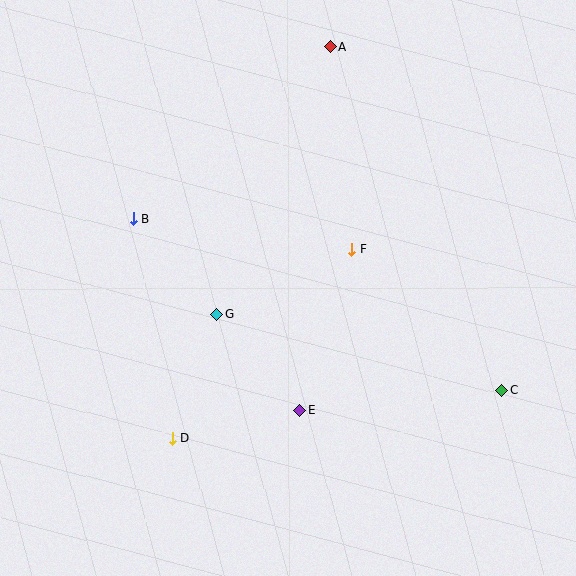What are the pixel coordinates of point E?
Point E is at (300, 410).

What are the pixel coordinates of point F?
Point F is at (351, 249).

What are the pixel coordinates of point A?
Point A is at (330, 46).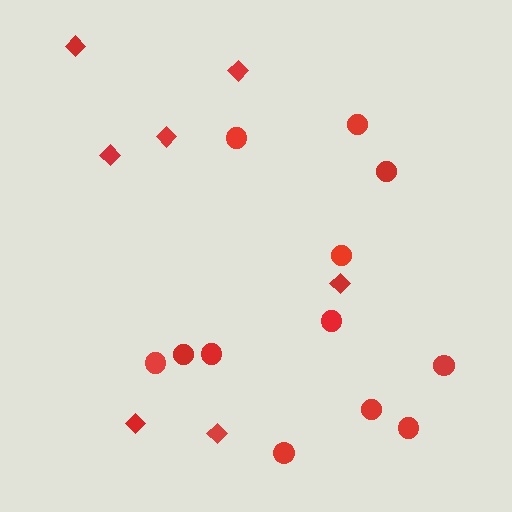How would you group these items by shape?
There are 2 groups: one group of diamonds (7) and one group of circles (12).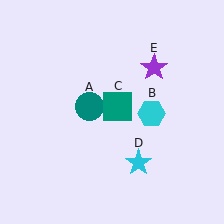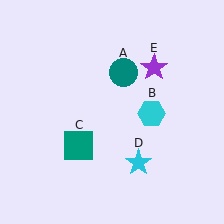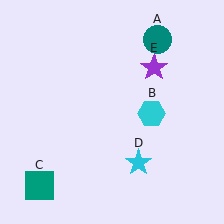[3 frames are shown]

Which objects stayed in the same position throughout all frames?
Cyan hexagon (object B) and cyan star (object D) and purple star (object E) remained stationary.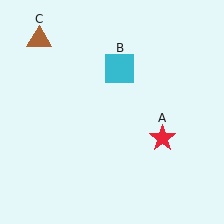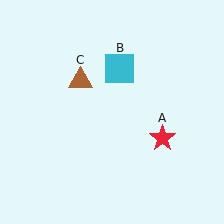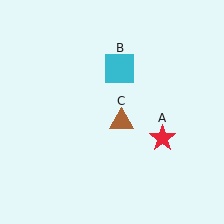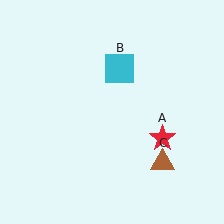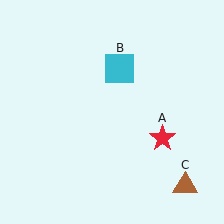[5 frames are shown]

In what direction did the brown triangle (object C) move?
The brown triangle (object C) moved down and to the right.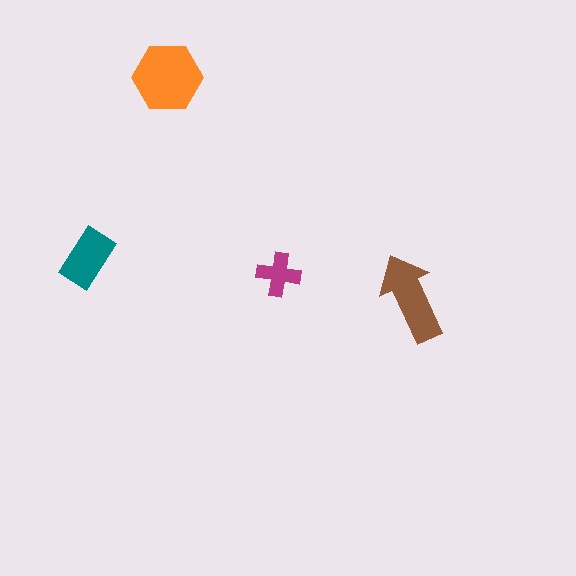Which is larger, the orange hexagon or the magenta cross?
The orange hexagon.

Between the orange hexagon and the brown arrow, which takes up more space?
The orange hexagon.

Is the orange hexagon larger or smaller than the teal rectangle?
Larger.